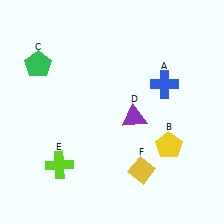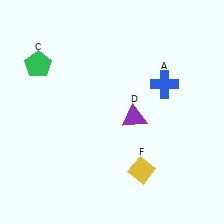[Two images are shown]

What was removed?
The lime cross (E), the yellow pentagon (B) were removed in Image 2.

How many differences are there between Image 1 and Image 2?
There are 2 differences between the two images.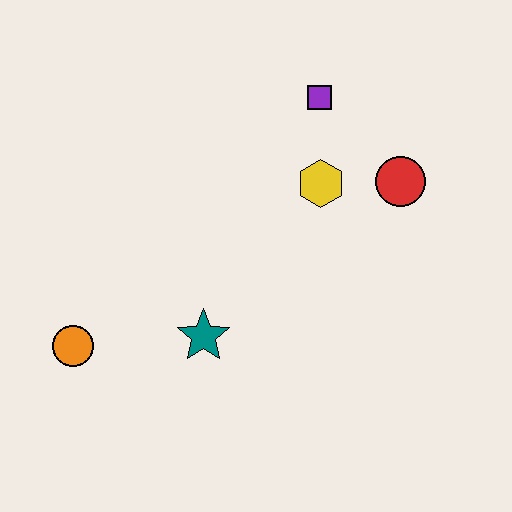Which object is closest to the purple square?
The yellow hexagon is closest to the purple square.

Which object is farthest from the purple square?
The orange circle is farthest from the purple square.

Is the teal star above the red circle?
No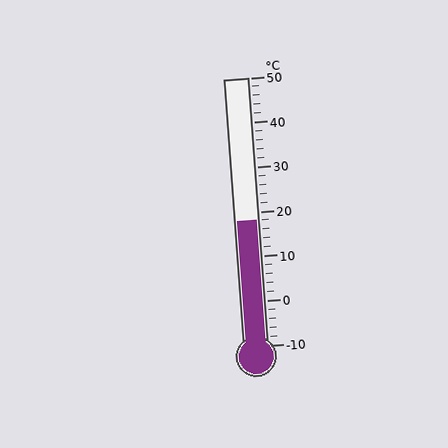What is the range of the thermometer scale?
The thermometer scale ranges from -10°C to 50°C.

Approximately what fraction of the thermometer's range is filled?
The thermometer is filled to approximately 45% of its range.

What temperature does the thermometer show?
The thermometer shows approximately 18°C.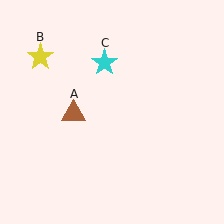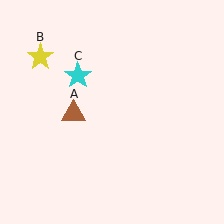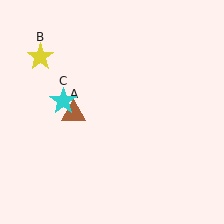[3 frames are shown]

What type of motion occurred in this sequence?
The cyan star (object C) rotated counterclockwise around the center of the scene.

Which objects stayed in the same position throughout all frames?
Brown triangle (object A) and yellow star (object B) remained stationary.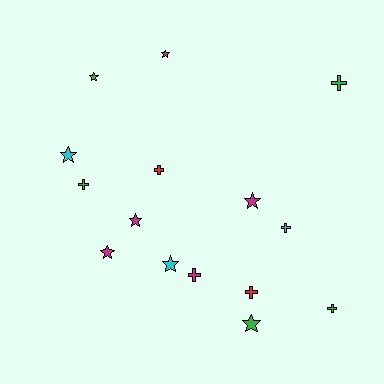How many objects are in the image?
There are 15 objects.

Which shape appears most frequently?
Star, with 8 objects.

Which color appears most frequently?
Magenta, with 5 objects.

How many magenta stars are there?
There are 4 magenta stars.